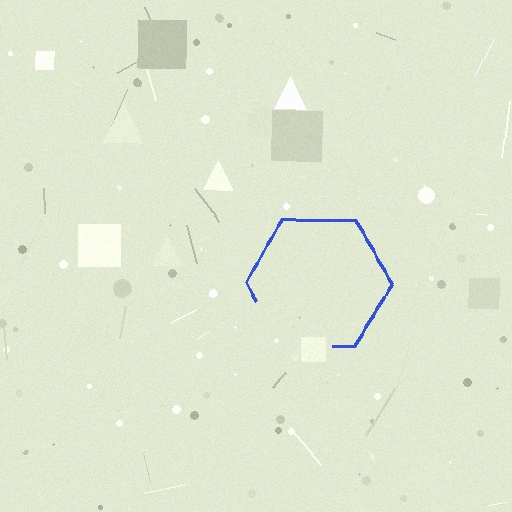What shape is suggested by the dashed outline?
The dashed outline suggests a hexagon.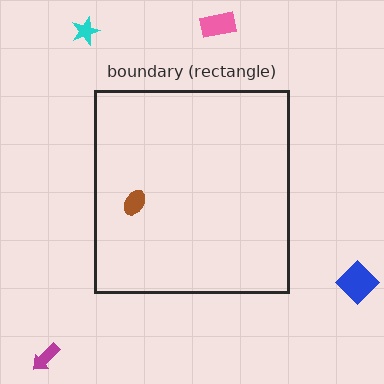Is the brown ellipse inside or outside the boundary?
Inside.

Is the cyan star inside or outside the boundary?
Outside.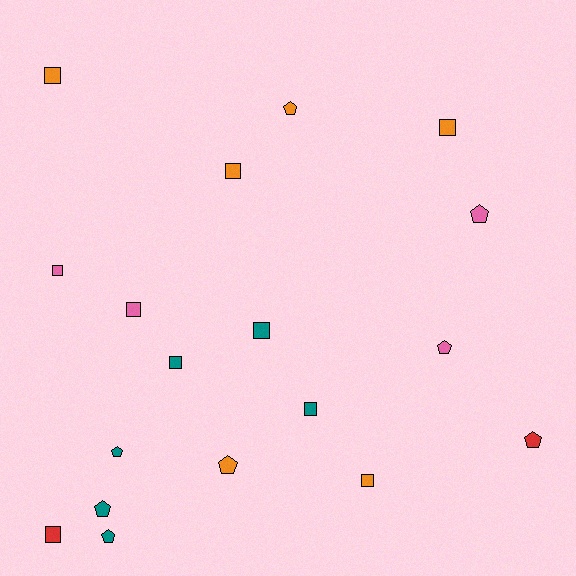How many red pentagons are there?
There is 1 red pentagon.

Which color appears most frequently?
Orange, with 6 objects.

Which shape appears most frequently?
Square, with 10 objects.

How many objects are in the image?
There are 18 objects.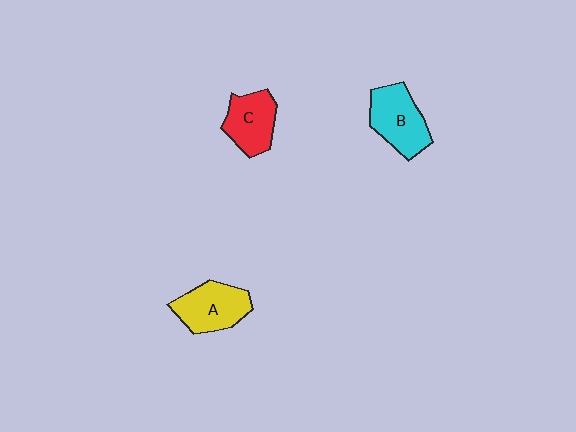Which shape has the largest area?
Shape B (cyan).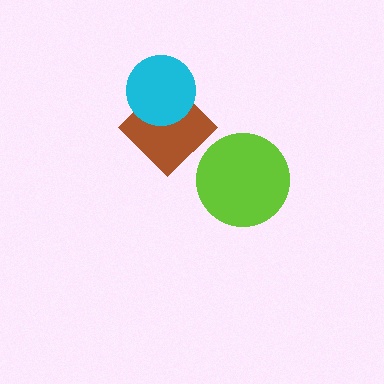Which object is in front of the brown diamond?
The cyan circle is in front of the brown diamond.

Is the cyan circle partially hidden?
No, no other shape covers it.